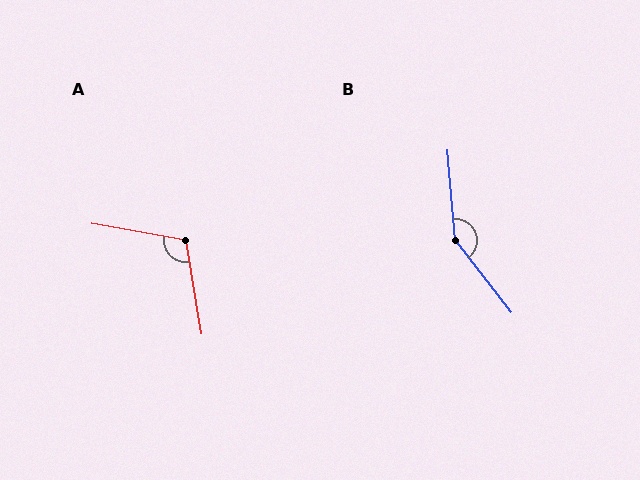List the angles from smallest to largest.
A (110°), B (147°).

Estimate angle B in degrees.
Approximately 147 degrees.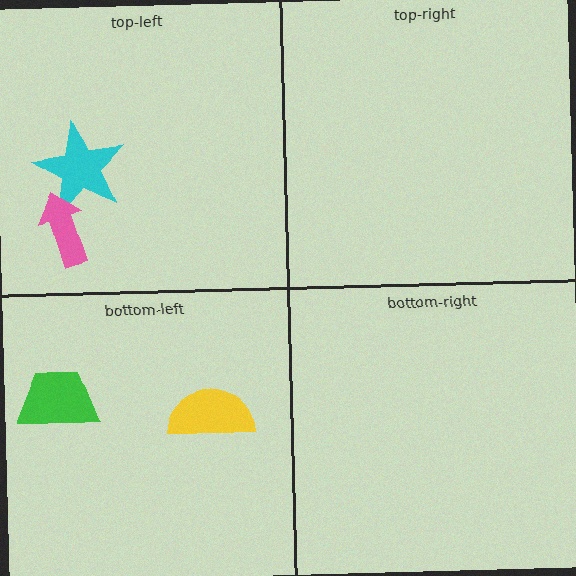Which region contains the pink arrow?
The top-left region.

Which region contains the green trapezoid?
The bottom-left region.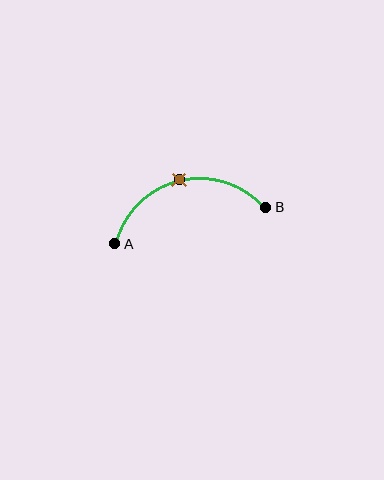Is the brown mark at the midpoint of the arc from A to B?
Yes. The brown mark lies on the arc at equal arc-length from both A and B — it is the arc midpoint.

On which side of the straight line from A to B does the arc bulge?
The arc bulges above the straight line connecting A and B.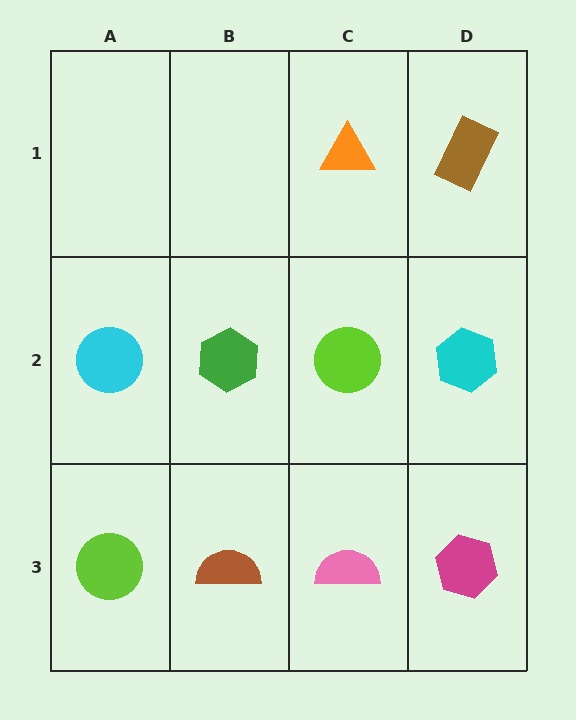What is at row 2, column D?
A cyan hexagon.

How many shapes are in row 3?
4 shapes.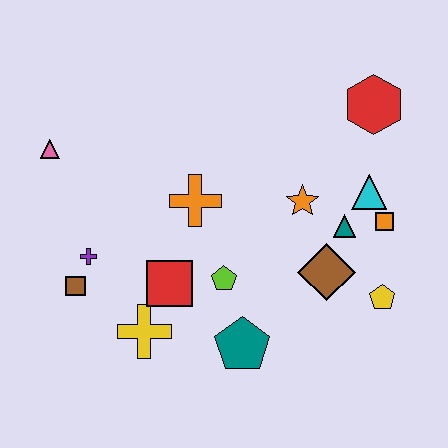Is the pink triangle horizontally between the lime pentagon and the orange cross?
No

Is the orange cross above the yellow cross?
Yes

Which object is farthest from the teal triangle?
The pink triangle is farthest from the teal triangle.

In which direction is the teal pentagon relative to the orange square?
The teal pentagon is to the left of the orange square.